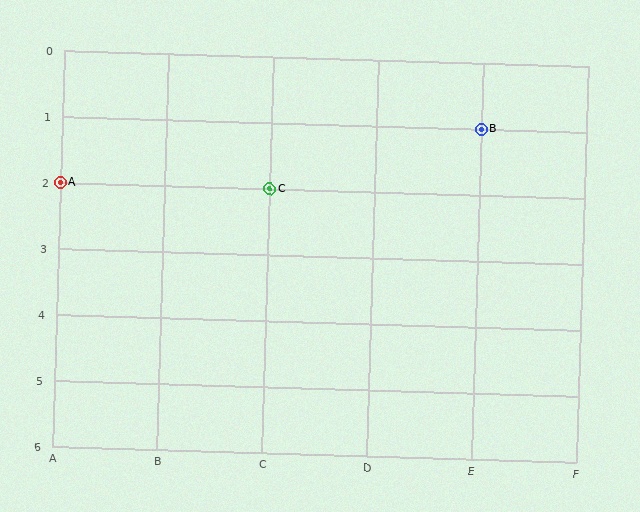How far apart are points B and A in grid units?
Points B and A are 4 columns and 1 row apart (about 4.1 grid units diagonally).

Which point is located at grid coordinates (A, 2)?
Point A is at (A, 2).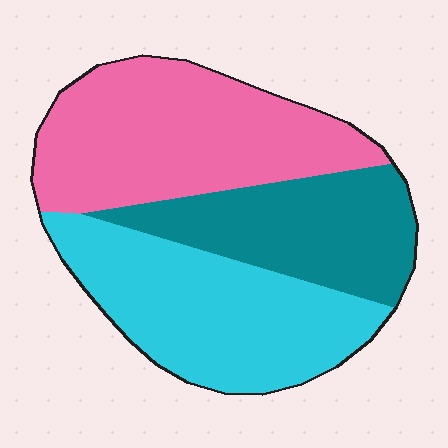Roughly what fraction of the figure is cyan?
Cyan takes up about three eighths (3/8) of the figure.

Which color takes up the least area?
Teal, at roughly 25%.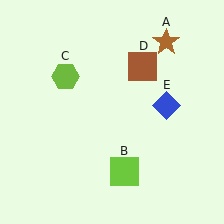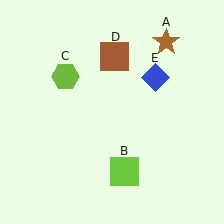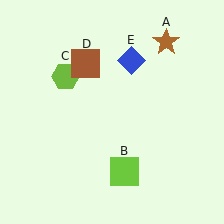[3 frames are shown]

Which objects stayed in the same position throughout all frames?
Brown star (object A) and lime square (object B) and lime hexagon (object C) remained stationary.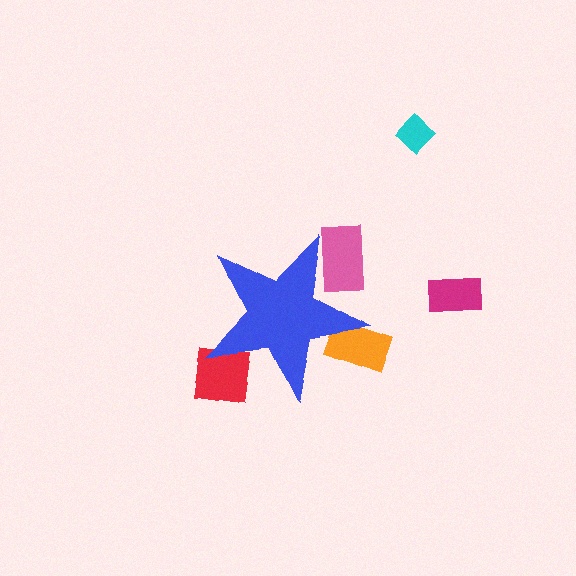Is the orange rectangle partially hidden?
Yes, the orange rectangle is partially hidden behind the blue star.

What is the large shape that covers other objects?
A blue star.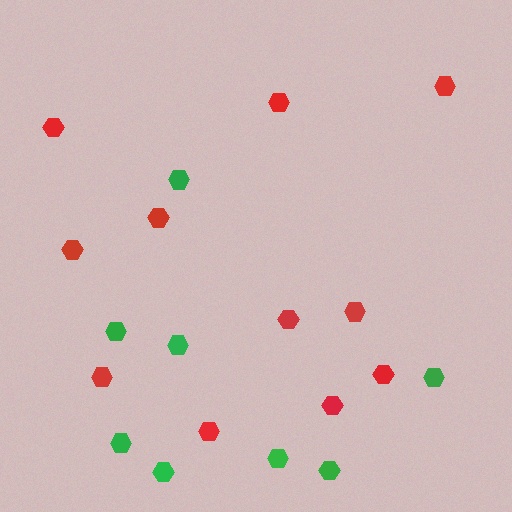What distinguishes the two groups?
There are 2 groups: one group of red hexagons (11) and one group of green hexagons (8).